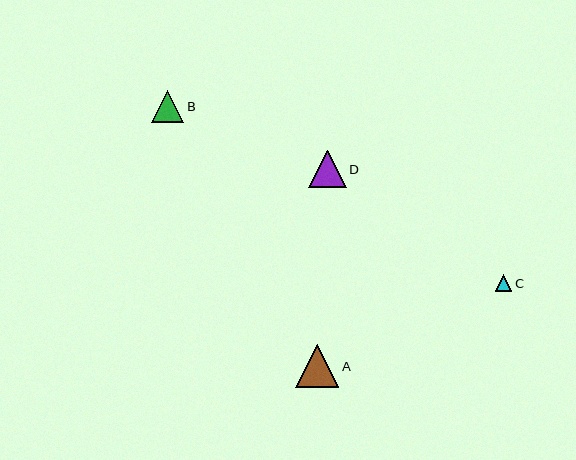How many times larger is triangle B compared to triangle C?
Triangle B is approximately 2.0 times the size of triangle C.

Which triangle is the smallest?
Triangle C is the smallest with a size of approximately 16 pixels.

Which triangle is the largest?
Triangle A is the largest with a size of approximately 43 pixels.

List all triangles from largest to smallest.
From largest to smallest: A, D, B, C.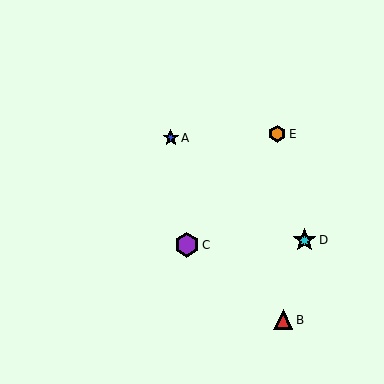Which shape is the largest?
The purple hexagon (labeled C) is the largest.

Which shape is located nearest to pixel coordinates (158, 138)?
The blue star (labeled A) at (171, 138) is nearest to that location.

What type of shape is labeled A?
Shape A is a blue star.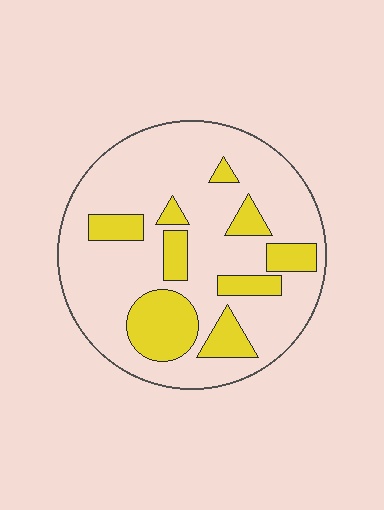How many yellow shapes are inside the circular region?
9.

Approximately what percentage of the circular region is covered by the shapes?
Approximately 25%.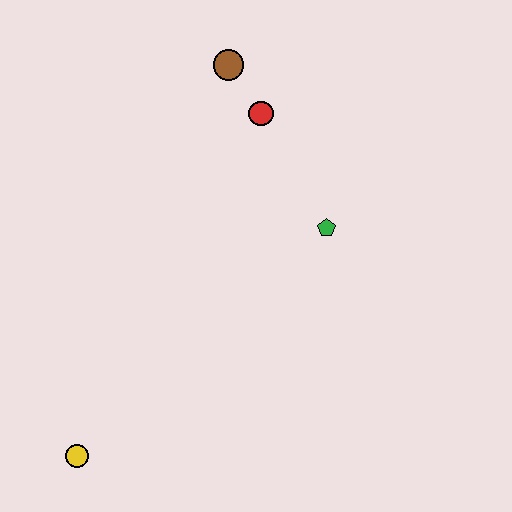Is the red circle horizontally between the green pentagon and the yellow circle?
Yes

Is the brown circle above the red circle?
Yes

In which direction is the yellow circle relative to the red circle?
The yellow circle is below the red circle.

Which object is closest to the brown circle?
The red circle is closest to the brown circle.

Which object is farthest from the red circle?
The yellow circle is farthest from the red circle.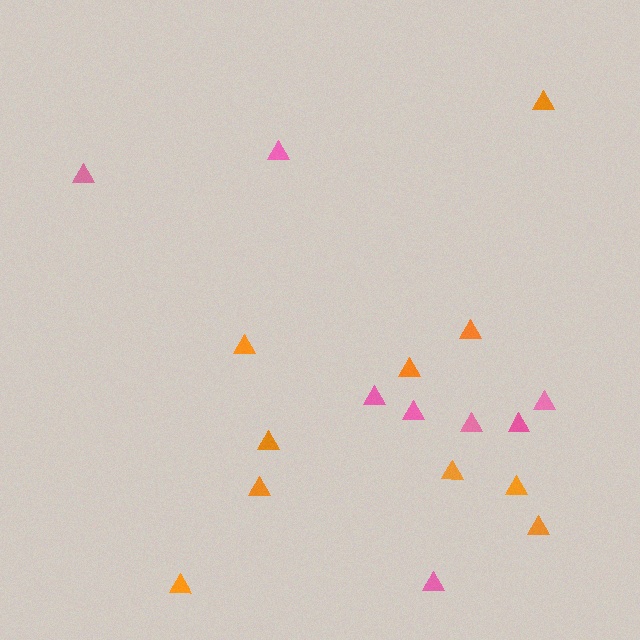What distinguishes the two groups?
There are 2 groups: one group of pink triangles (8) and one group of orange triangles (10).